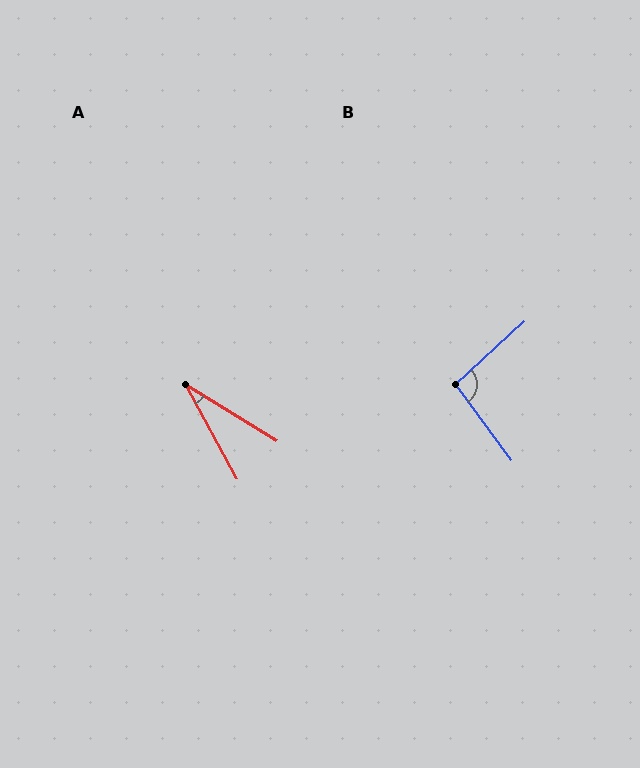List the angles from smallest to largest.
A (30°), B (96°).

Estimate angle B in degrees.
Approximately 96 degrees.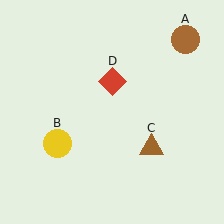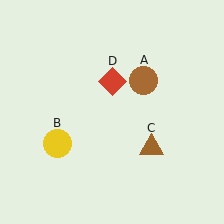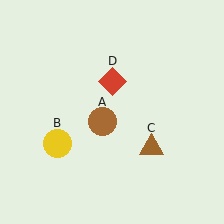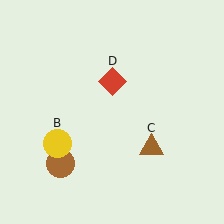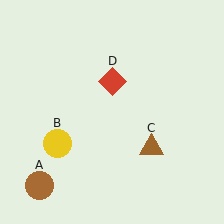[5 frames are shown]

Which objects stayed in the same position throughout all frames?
Yellow circle (object B) and brown triangle (object C) and red diamond (object D) remained stationary.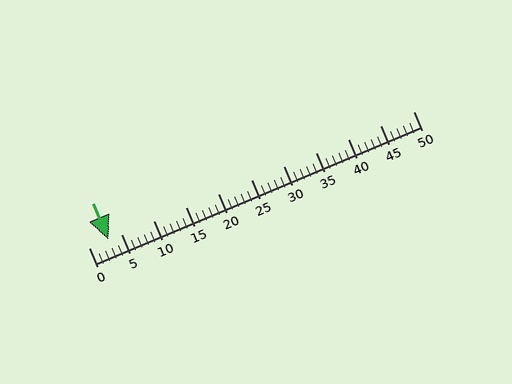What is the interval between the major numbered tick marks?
The major tick marks are spaced 5 units apart.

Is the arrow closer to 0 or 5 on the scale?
The arrow is closer to 5.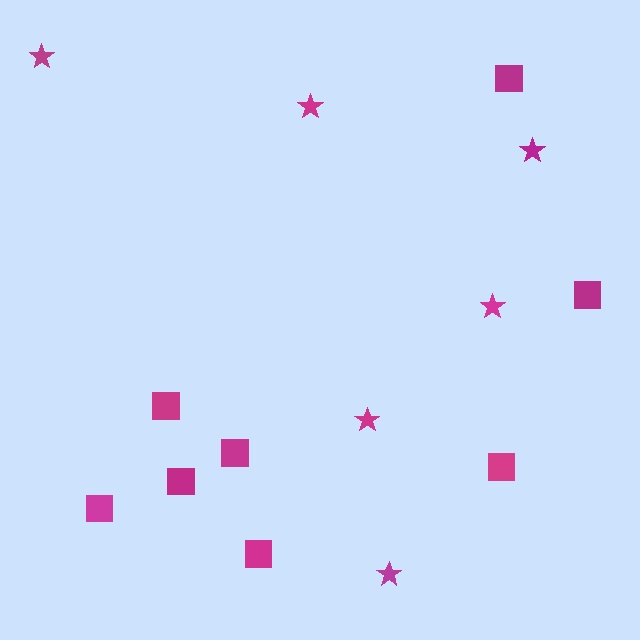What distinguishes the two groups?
There are 2 groups: one group of stars (6) and one group of squares (8).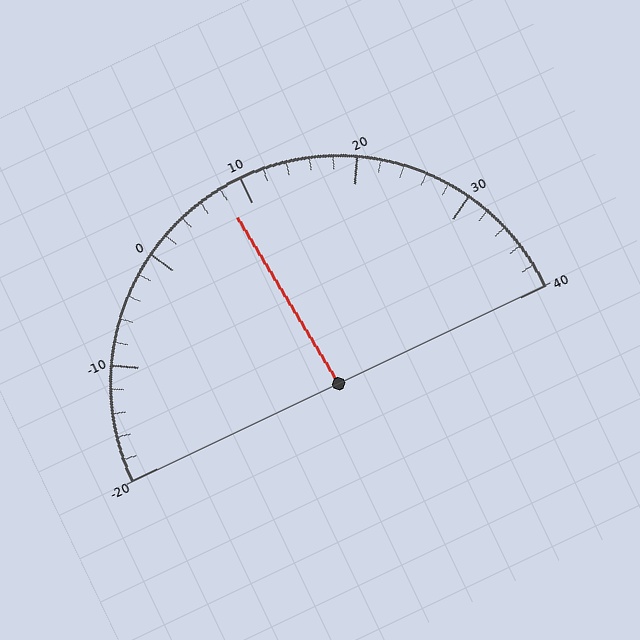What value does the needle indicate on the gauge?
The needle indicates approximately 8.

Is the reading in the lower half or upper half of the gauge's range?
The reading is in the lower half of the range (-20 to 40).